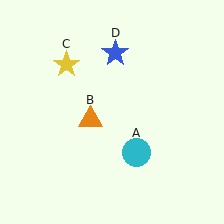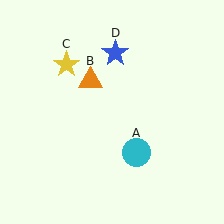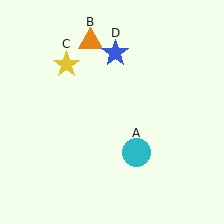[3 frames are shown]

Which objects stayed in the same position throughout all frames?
Cyan circle (object A) and yellow star (object C) and blue star (object D) remained stationary.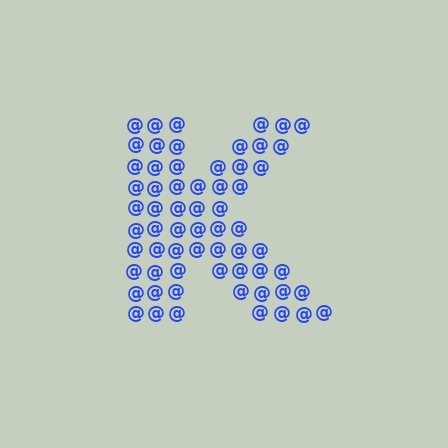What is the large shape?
The large shape is the letter K.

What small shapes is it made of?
It is made of small at signs.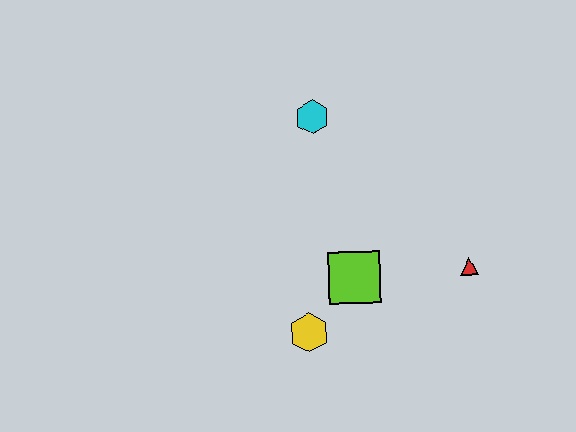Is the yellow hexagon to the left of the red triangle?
Yes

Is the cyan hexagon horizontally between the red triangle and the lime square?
No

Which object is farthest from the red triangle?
The cyan hexagon is farthest from the red triangle.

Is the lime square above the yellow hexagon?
Yes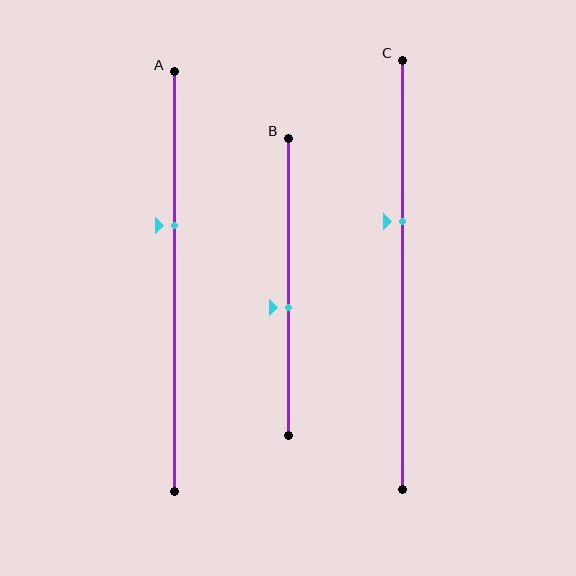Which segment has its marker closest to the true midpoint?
Segment B has its marker closest to the true midpoint.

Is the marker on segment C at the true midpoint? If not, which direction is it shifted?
No, the marker on segment C is shifted upward by about 12% of the segment length.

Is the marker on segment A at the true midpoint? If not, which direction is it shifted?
No, the marker on segment A is shifted upward by about 13% of the segment length.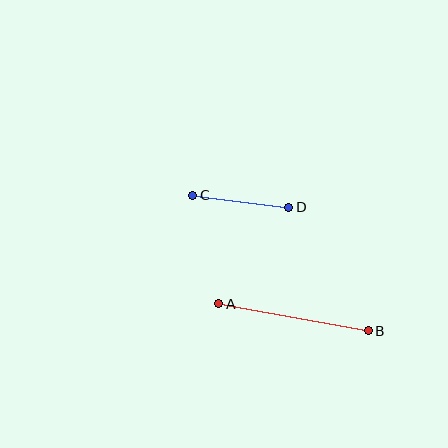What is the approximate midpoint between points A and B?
The midpoint is at approximately (294, 317) pixels.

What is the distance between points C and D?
The distance is approximately 97 pixels.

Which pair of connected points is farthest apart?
Points A and B are farthest apart.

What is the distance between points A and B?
The distance is approximately 152 pixels.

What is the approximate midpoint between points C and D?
The midpoint is at approximately (241, 201) pixels.